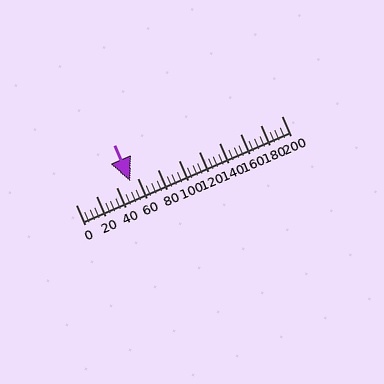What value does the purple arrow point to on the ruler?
The purple arrow points to approximately 53.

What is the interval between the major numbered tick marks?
The major tick marks are spaced 20 units apart.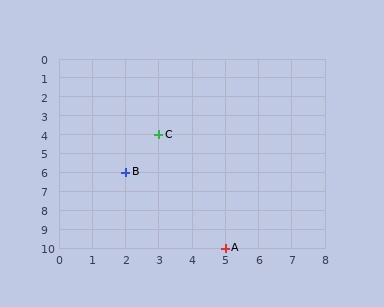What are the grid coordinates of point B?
Point B is at grid coordinates (2, 6).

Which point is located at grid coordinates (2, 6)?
Point B is at (2, 6).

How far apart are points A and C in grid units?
Points A and C are 2 columns and 6 rows apart (about 6.3 grid units diagonally).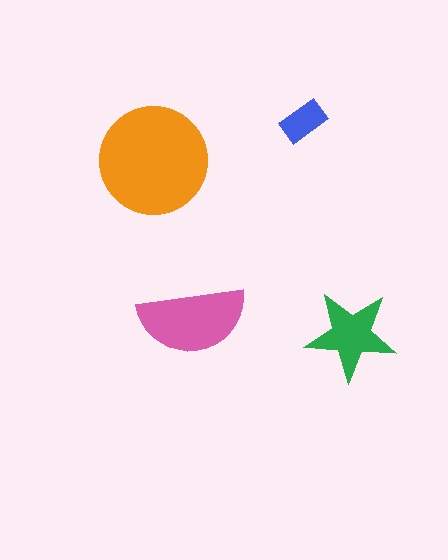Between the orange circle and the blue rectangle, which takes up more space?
The orange circle.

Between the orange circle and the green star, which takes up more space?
The orange circle.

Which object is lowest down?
The green star is bottommost.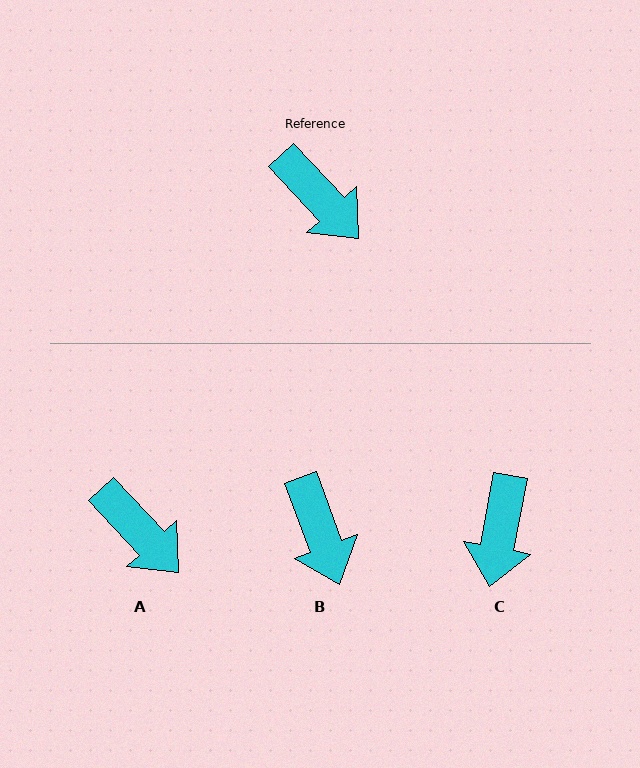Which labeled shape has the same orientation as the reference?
A.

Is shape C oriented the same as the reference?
No, it is off by about 54 degrees.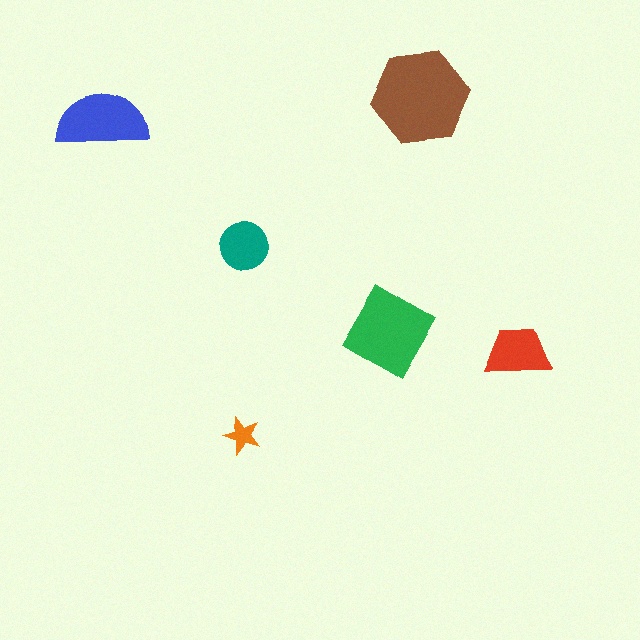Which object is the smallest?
The orange star.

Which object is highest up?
The brown hexagon is topmost.